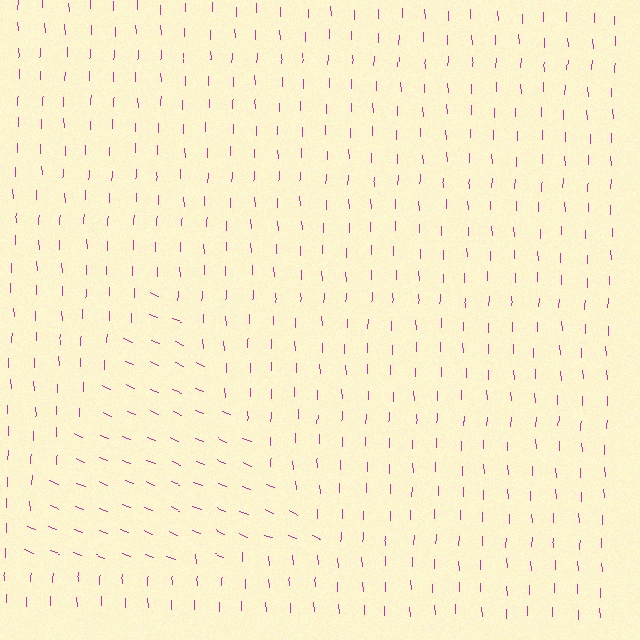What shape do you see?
I see a triangle.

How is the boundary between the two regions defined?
The boundary is defined purely by a change in line orientation (approximately 66 degrees difference). All lines are the same color and thickness.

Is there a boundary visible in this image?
Yes, there is a texture boundary formed by a change in line orientation.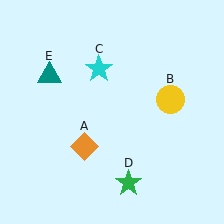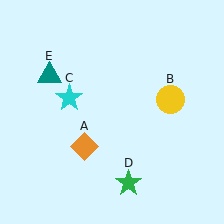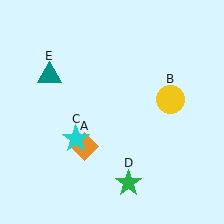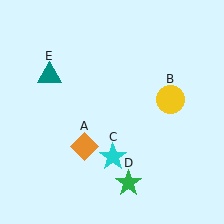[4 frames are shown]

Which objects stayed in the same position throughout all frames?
Orange diamond (object A) and yellow circle (object B) and green star (object D) and teal triangle (object E) remained stationary.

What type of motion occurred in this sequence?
The cyan star (object C) rotated counterclockwise around the center of the scene.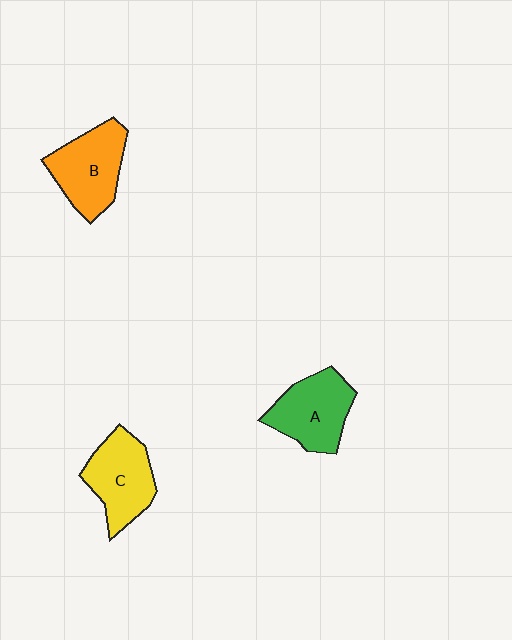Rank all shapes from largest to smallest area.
From largest to smallest: B (orange), A (green), C (yellow).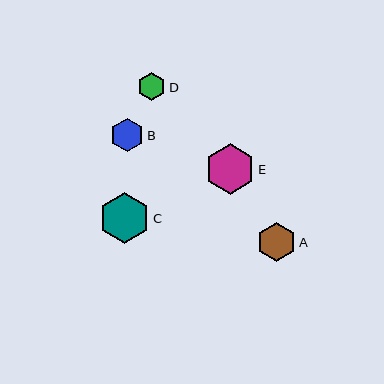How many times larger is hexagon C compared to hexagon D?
Hexagon C is approximately 1.8 times the size of hexagon D.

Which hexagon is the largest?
Hexagon C is the largest with a size of approximately 51 pixels.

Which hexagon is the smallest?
Hexagon D is the smallest with a size of approximately 28 pixels.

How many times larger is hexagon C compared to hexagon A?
Hexagon C is approximately 1.3 times the size of hexagon A.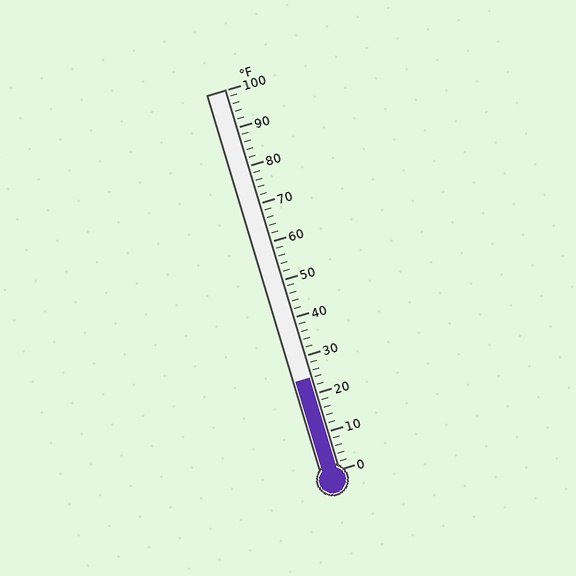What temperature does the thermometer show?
The thermometer shows approximately 24°F.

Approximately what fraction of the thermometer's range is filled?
The thermometer is filled to approximately 25% of its range.